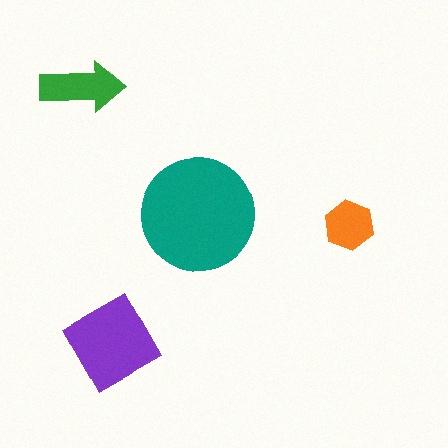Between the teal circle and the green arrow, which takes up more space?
The teal circle.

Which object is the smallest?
The orange hexagon.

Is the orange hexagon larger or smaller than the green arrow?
Smaller.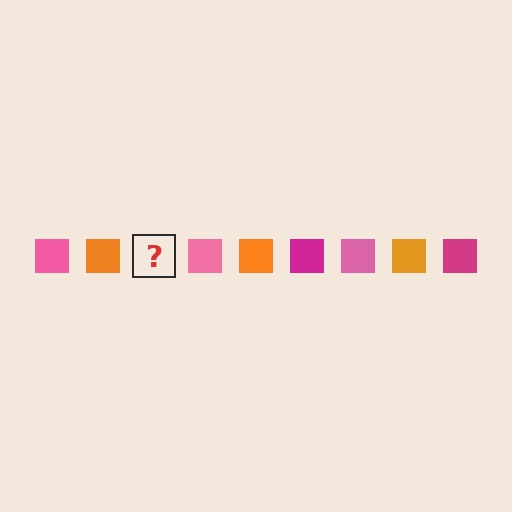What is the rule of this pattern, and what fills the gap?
The rule is that the pattern cycles through pink, orange, magenta squares. The gap should be filled with a magenta square.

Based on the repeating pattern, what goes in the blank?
The blank should be a magenta square.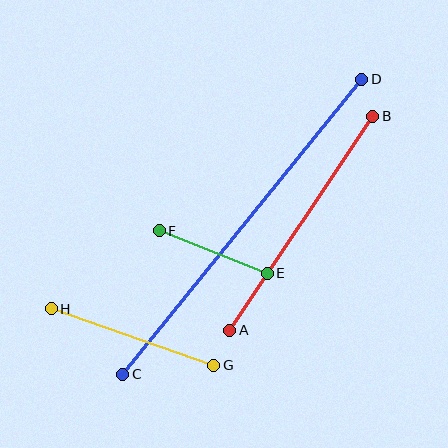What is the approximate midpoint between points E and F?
The midpoint is at approximately (213, 252) pixels.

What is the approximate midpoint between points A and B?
The midpoint is at approximately (301, 223) pixels.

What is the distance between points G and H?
The distance is approximately 172 pixels.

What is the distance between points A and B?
The distance is approximately 257 pixels.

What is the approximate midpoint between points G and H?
The midpoint is at approximately (133, 337) pixels.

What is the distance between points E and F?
The distance is approximately 116 pixels.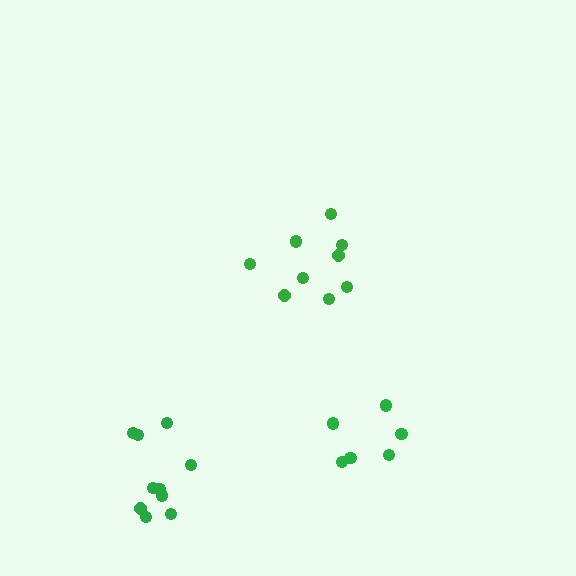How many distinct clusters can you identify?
There are 3 distinct clusters.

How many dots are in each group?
Group 1: 6 dots, Group 2: 10 dots, Group 3: 9 dots (25 total).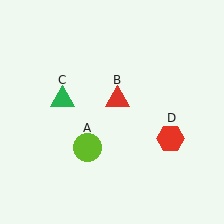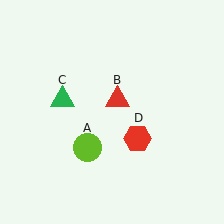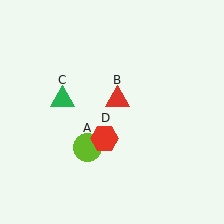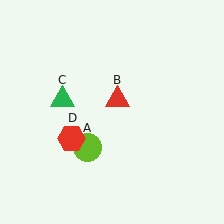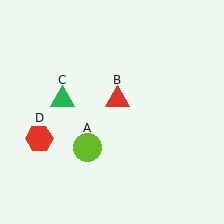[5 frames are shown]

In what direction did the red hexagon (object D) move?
The red hexagon (object D) moved left.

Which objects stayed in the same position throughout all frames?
Lime circle (object A) and red triangle (object B) and green triangle (object C) remained stationary.